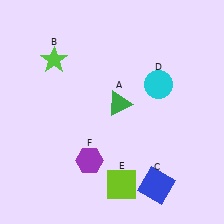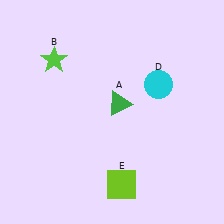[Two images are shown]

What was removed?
The blue square (C), the purple hexagon (F) were removed in Image 2.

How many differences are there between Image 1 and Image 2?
There are 2 differences between the two images.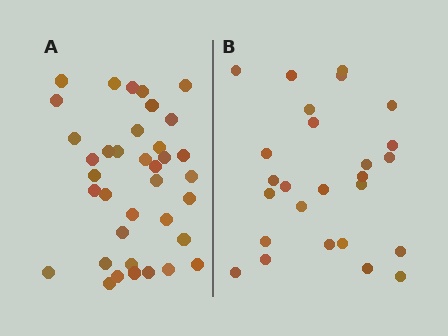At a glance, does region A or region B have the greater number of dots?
Region A (the left region) has more dots.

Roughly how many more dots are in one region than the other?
Region A has roughly 12 or so more dots than region B.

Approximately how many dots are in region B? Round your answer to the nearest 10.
About 30 dots. (The exact count is 26, which rounds to 30.)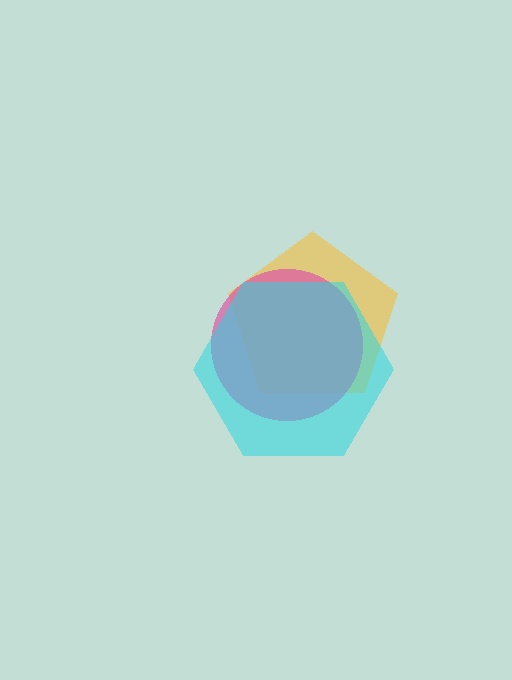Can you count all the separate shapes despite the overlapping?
Yes, there are 3 separate shapes.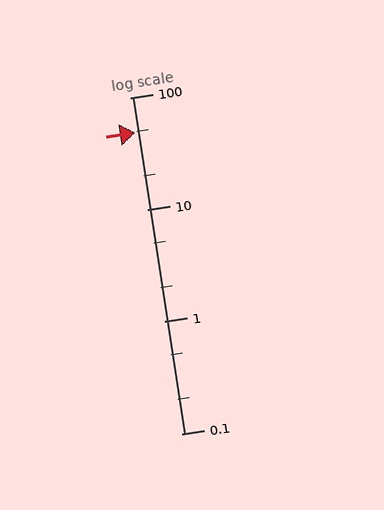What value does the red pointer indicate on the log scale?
The pointer indicates approximately 49.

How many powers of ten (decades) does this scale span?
The scale spans 3 decades, from 0.1 to 100.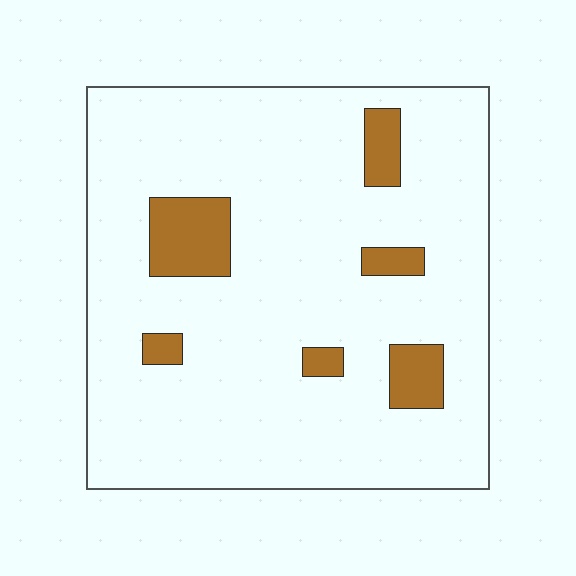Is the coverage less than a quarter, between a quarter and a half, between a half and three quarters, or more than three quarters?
Less than a quarter.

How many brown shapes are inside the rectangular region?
6.